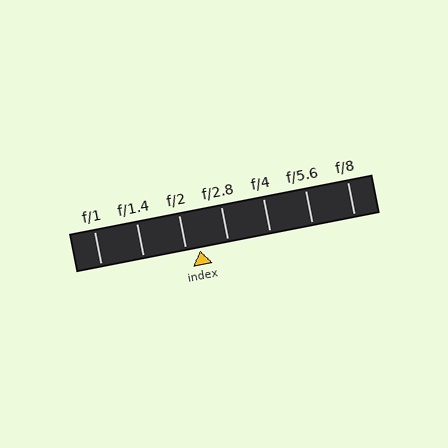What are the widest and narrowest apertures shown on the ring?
The widest aperture shown is f/1 and the narrowest is f/8.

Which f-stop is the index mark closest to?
The index mark is closest to f/2.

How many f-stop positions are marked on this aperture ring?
There are 7 f-stop positions marked.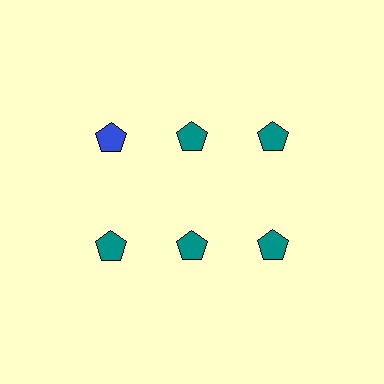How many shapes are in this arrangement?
There are 6 shapes arranged in a grid pattern.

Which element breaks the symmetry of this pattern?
The blue pentagon in the top row, leftmost column breaks the symmetry. All other shapes are teal pentagons.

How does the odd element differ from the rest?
It has a different color: blue instead of teal.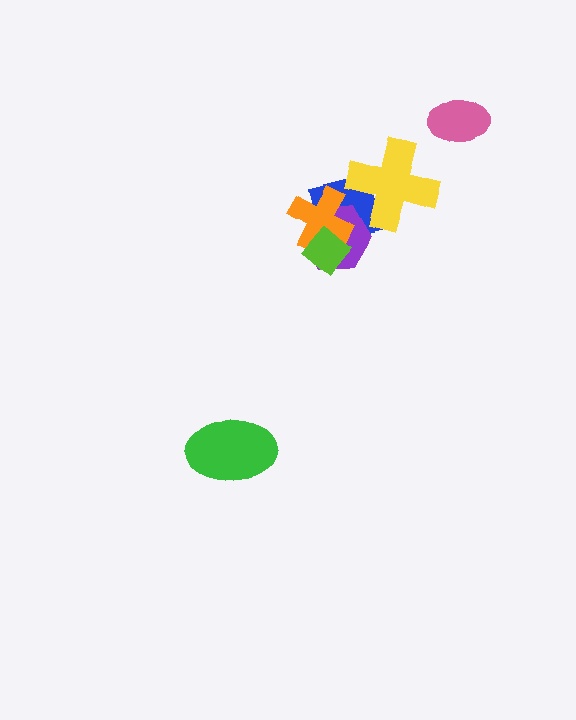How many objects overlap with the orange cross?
3 objects overlap with the orange cross.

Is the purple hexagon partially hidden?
Yes, it is partially covered by another shape.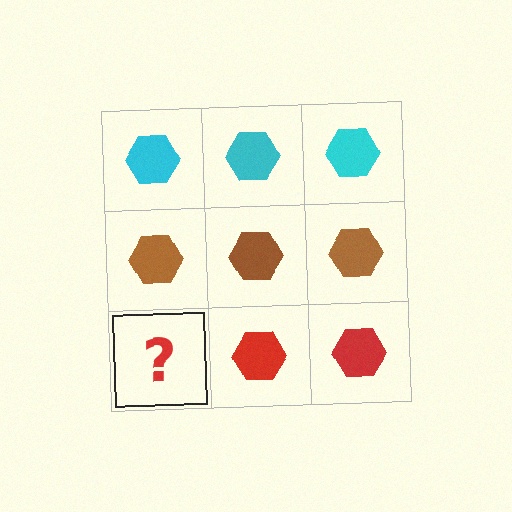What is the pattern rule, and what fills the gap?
The rule is that each row has a consistent color. The gap should be filled with a red hexagon.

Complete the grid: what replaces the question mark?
The question mark should be replaced with a red hexagon.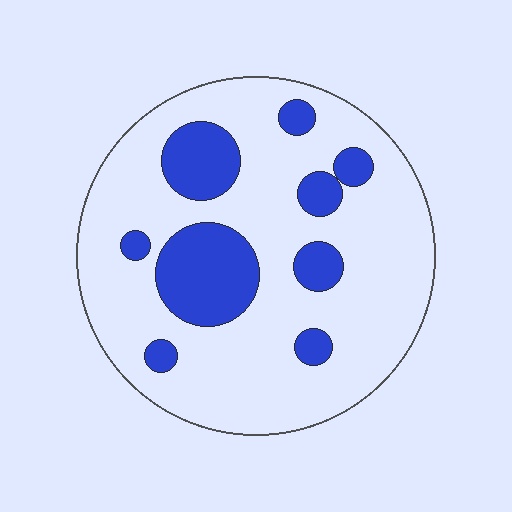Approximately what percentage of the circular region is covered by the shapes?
Approximately 20%.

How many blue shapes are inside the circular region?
9.